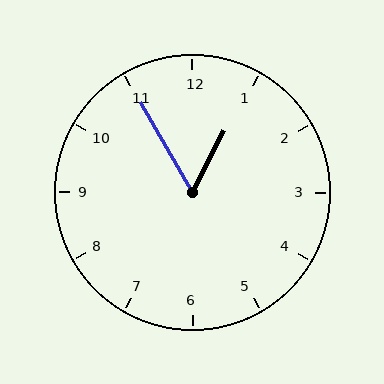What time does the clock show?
12:55.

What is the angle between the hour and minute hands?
Approximately 58 degrees.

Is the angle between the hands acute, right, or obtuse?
It is acute.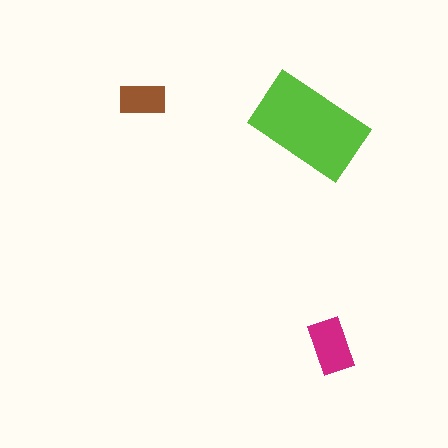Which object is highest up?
The brown rectangle is topmost.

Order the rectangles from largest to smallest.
the lime one, the magenta one, the brown one.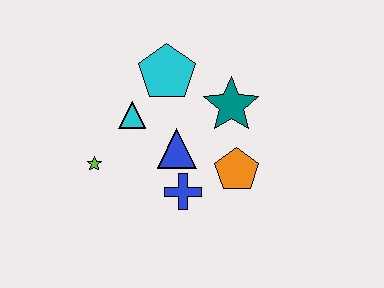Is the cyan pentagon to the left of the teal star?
Yes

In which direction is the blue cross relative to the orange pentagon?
The blue cross is to the left of the orange pentagon.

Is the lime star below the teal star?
Yes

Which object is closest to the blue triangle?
The blue cross is closest to the blue triangle.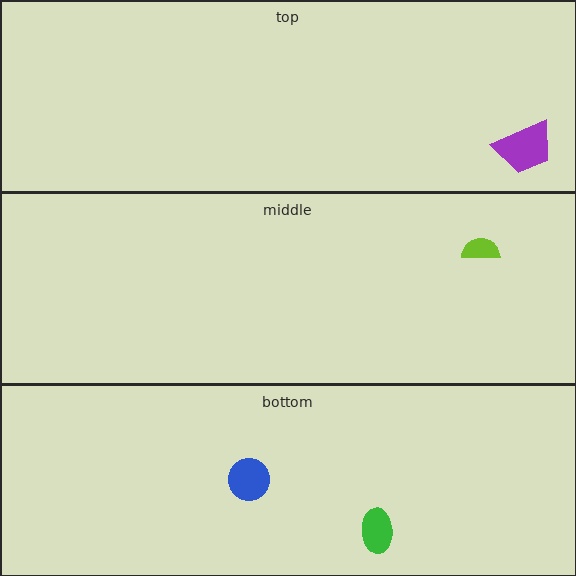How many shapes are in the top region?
1.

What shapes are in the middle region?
The lime semicircle.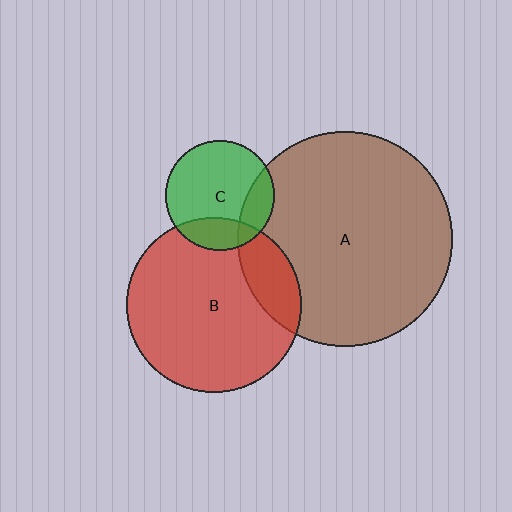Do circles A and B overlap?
Yes.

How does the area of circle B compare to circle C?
Approximately 2.6 times.